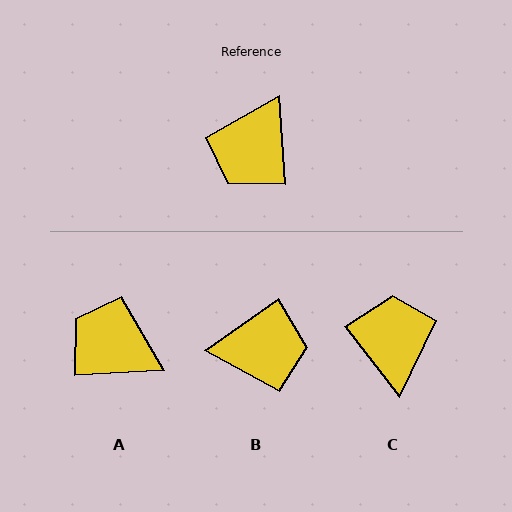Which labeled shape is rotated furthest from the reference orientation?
C, about 145 degrees away.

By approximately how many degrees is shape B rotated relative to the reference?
Approximately 122 degrees counter-clockwise.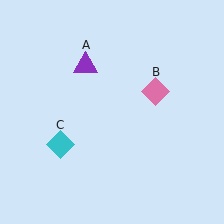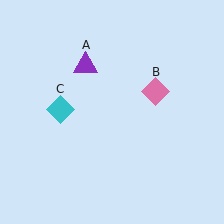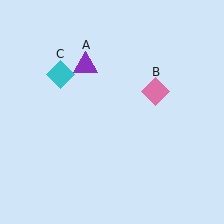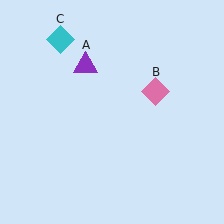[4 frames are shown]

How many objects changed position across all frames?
1 object changed position: cyan diamond (object C).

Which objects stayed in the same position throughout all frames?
Purple triangle (object A) and pink diamond (object B) remained stationary.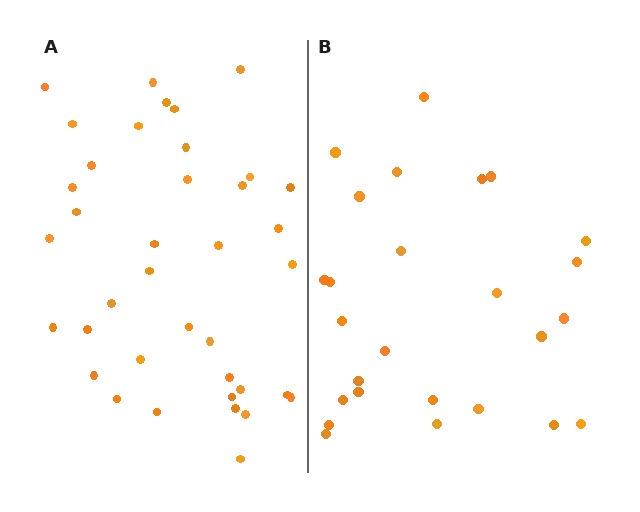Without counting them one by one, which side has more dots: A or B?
Region A (the left region) has more dots.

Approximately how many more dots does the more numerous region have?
Region A has roughly 12 or so more dots than region B.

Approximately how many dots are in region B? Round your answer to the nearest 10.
About 30 dots. (The exact count is 26, which rounds to 30.)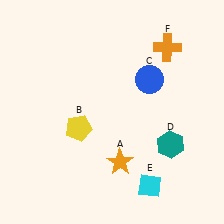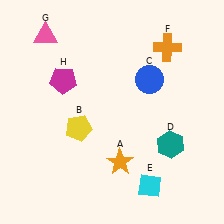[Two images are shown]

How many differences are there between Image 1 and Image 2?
There are 2 differences between the two images.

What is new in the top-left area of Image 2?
A pink triangle (G) was added in the top-left area of Image 2.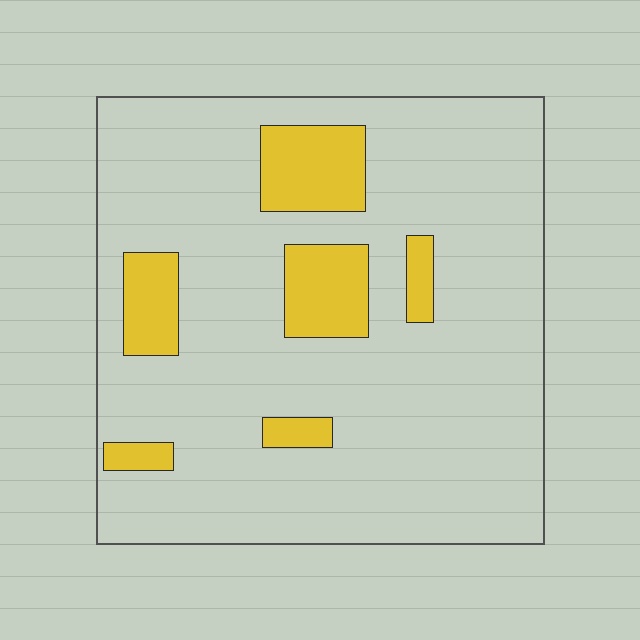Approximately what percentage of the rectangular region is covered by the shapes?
Approximately 15%.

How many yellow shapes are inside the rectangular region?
6.